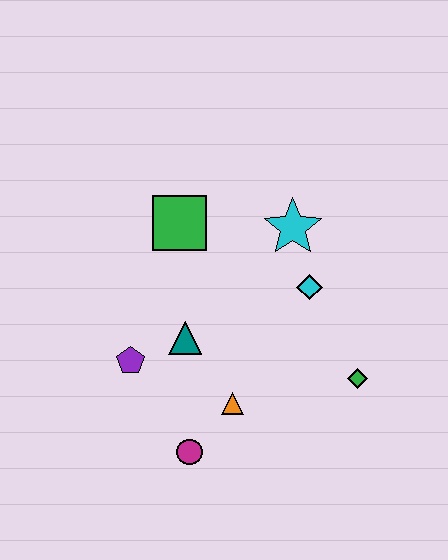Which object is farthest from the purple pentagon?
The green diamond is farthest from the purple pentagon.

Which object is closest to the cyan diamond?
The cyan star is closest to the cyan diamond.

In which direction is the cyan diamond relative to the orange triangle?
The cyan diamond is above the orange triangle.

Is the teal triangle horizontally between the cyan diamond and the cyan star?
No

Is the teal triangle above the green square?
No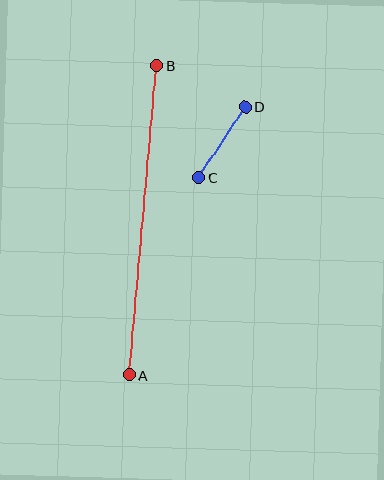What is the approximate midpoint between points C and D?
The midpoint is at approximately (222, 142) pixels.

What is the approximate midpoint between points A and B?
The midpoint is at approximately (143, 220) pixels.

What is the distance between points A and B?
The distance is approximately 310 pixels.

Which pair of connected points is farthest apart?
Points A and B are farthest apart.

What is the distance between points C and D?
The distance is approximately 84 pixels.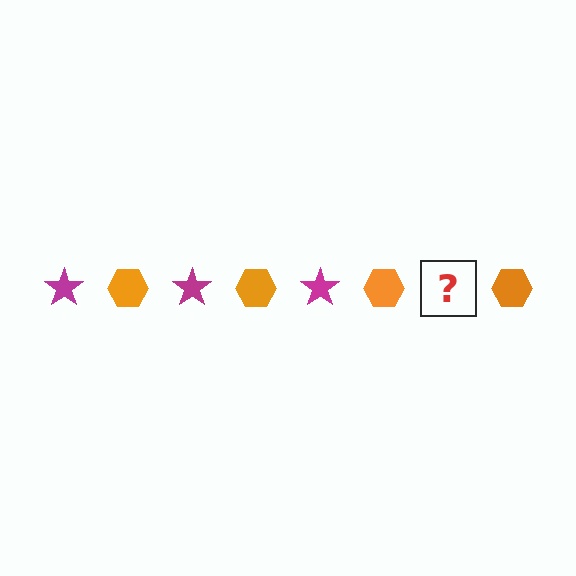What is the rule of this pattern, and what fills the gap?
The rule is that the pattern alternates between magenta star and orange hexagon. The gap should be filled with a magenta star.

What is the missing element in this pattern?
The missing element is a magenta star.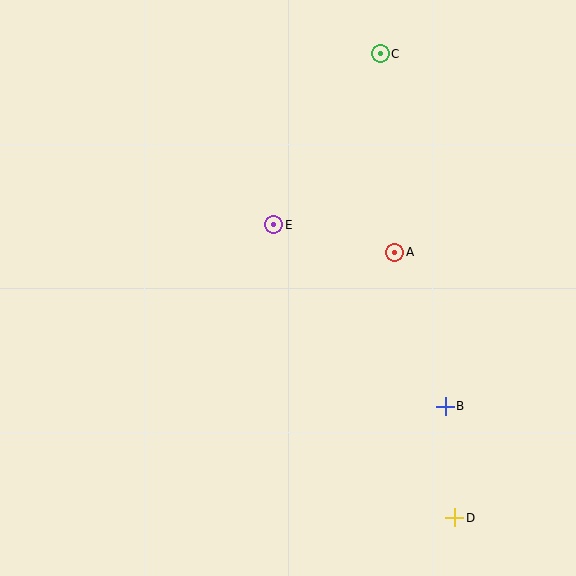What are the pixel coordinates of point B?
Point B is at (445, 406).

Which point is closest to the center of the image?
Point E at (274, 225) is closest to the center.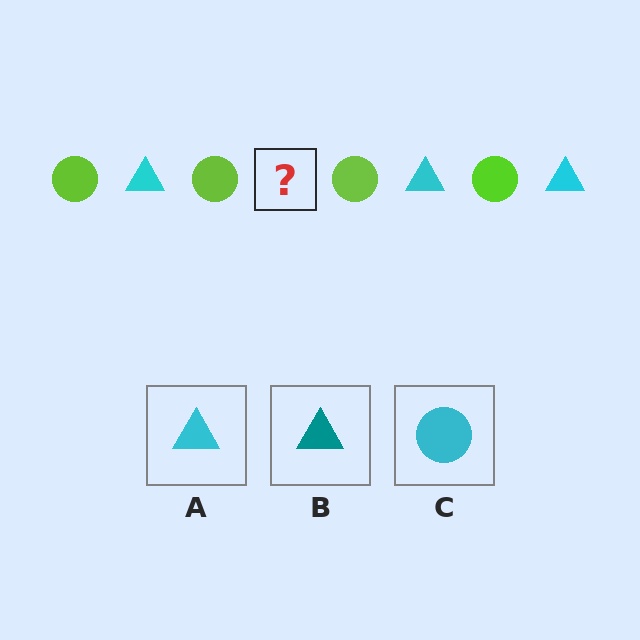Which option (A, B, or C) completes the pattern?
A.